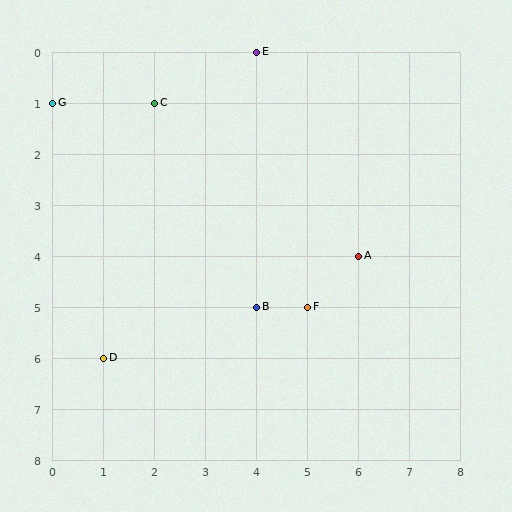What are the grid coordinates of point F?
Point F is at grid coordinates (5, 5).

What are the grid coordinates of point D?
Point D is at grid coordinates (1, 6).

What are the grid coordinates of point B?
Point B is at grid coordinates (4, 5).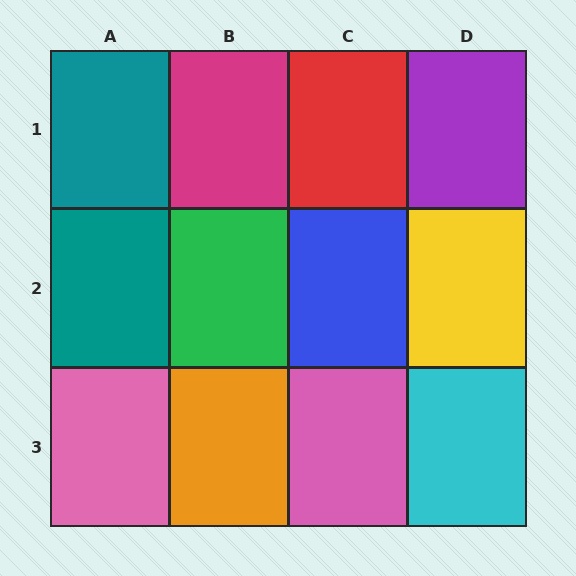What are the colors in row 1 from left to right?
Teal, magenta, red, purple.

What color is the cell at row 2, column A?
Teal.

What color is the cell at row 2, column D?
Yellow.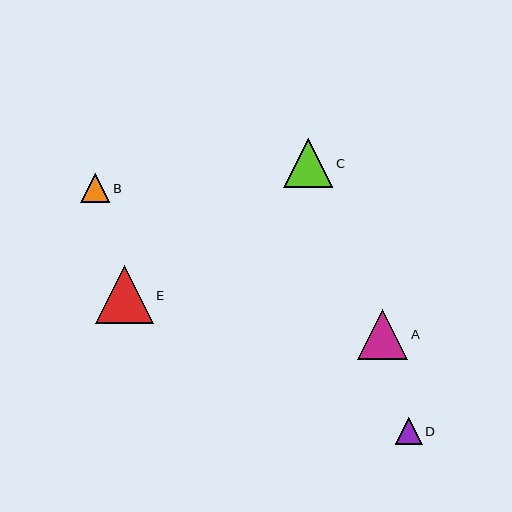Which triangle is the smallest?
Triangle D is the smallest with a size of approximately 27 pixels.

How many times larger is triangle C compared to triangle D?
Triangle C is approximately 1.8 times the size of triangle D.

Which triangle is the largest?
Triangle E is the largest with a size of approximately 58 pixels.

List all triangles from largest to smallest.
From largest to smallest: E, A, C, B, D.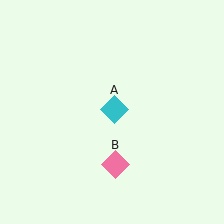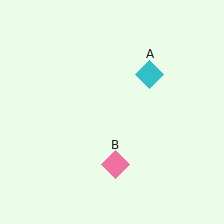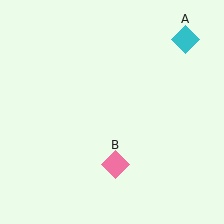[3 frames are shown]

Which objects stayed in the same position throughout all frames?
Pink diamond (object B) remained stationary.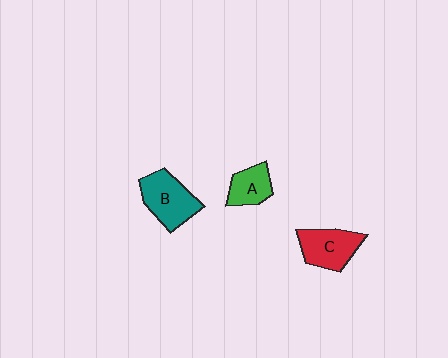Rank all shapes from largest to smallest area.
From largest to smallest: B (teal), C (red), A (green).